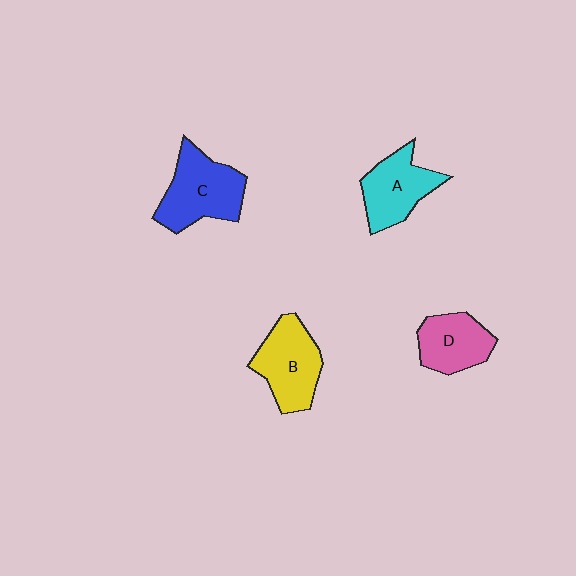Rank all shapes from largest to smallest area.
From largest to smallest: C (blue), B (yellow), A (cyan), D (pink).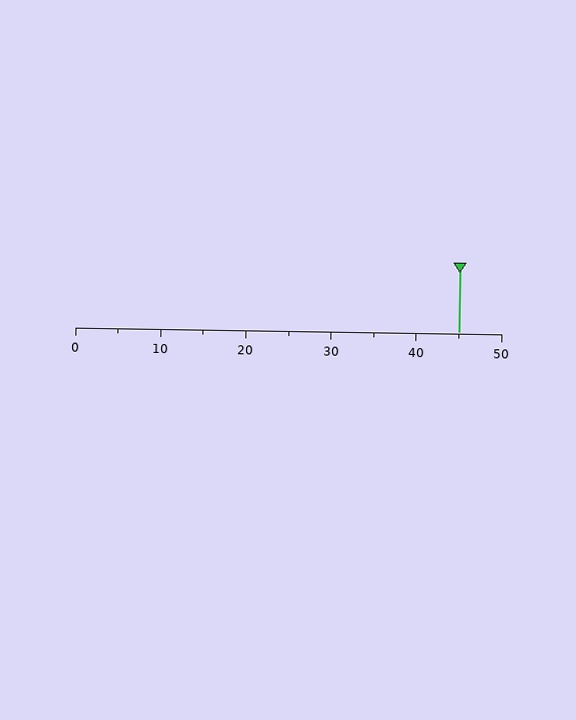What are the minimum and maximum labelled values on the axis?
The axis runs from 0 to 50.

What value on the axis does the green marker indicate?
The marker indicates approximately 45.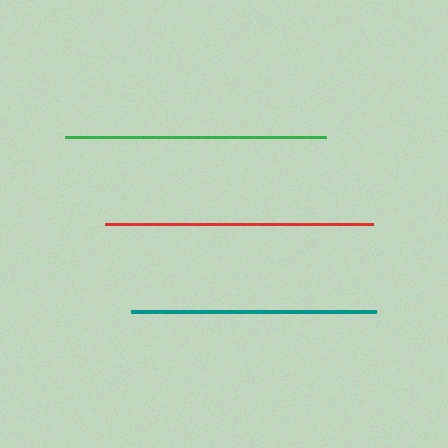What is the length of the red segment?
The red segment is approximately 268 pixels long.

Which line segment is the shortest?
The teal line is the shortest at approximately 246 pixels.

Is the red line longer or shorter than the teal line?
The red line is longer than the teal line.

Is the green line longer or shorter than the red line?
The red line is longer than the green line.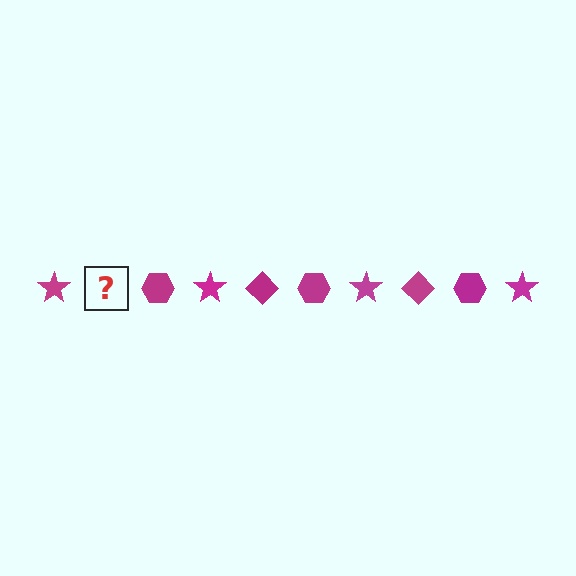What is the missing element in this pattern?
The missing element is a magenta diamond.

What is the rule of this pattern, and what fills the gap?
The rule is that the pattern cycles through star, diamond, hexagon shapes in magenta. The gap should be filled with a magenta diamond.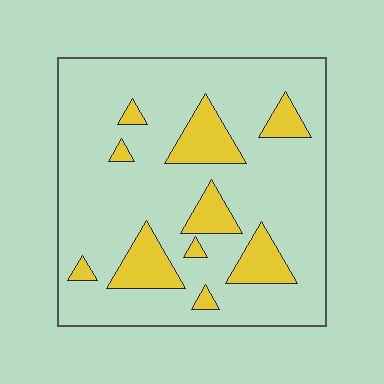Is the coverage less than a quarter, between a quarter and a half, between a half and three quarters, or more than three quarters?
Less than a quarter.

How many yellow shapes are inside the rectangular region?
10.